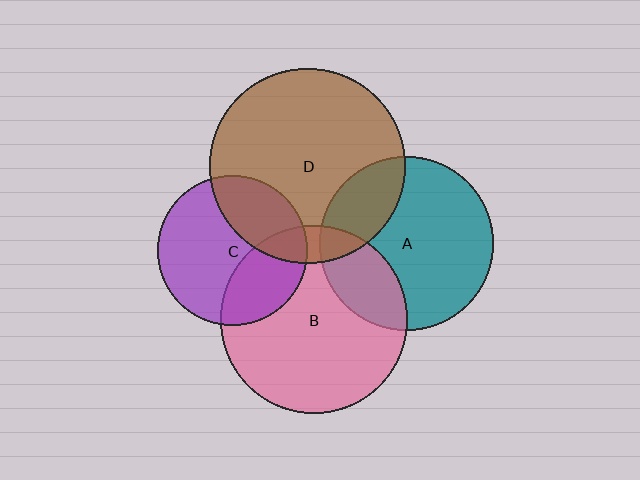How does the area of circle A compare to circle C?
Approximately 1.3 times.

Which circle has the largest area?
Circle D (brown).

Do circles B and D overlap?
Yes.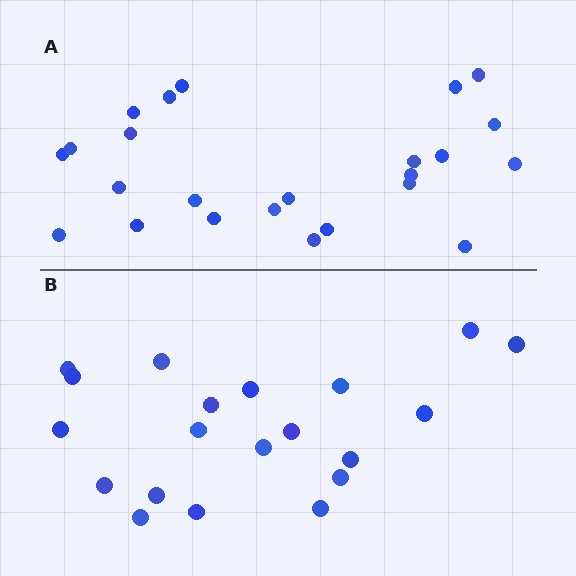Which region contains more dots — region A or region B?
Region A (the top region) has more dots.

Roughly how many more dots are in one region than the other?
Region A has about 4 more dots than region B.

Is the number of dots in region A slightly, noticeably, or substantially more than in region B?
Region A has only slightly more — the two regions are fairly close. The ratio is roughly 1.2 to 1.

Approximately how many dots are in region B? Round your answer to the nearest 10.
About 20 dots.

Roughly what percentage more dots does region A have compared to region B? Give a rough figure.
About 20% more.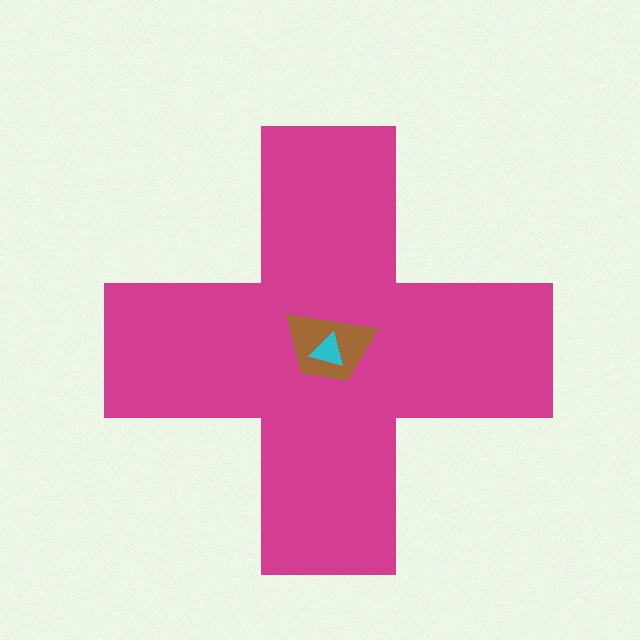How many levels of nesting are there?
3.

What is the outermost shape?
The magenta cross.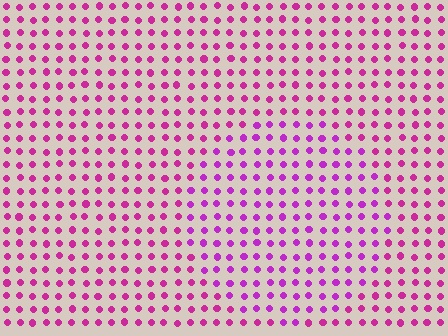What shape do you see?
I see a circle.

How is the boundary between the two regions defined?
The boundary is defined purely by a slight shift in hue (about 22 degrees). Spacing, size, and orientation are identical on both sides.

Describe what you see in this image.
The image is filled with small magenta elements in a uniform arrangement. A circle-shaped region is visible where the elements are tinted to a slightly different hue, forming a subtle color boundary.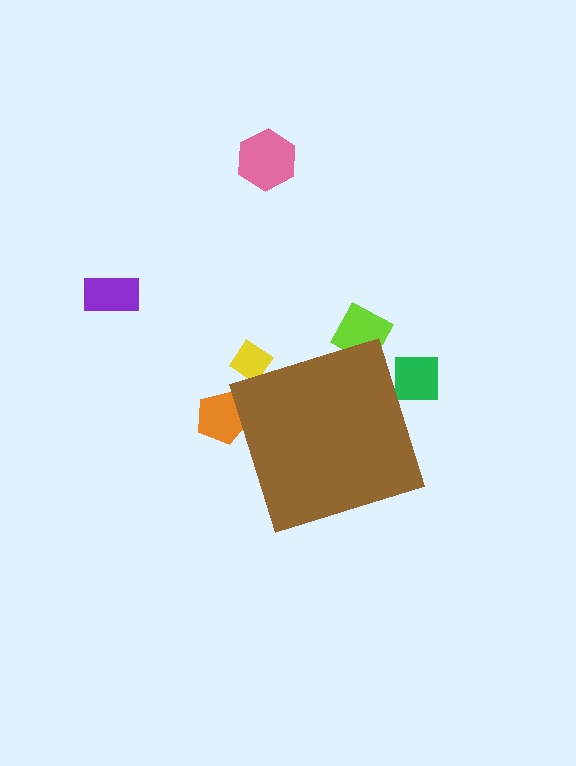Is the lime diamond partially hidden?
Yes, the lime diamond is partially hidden behind the brown diamond.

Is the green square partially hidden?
Yes, the green square is partially hidden behind the brown diamond.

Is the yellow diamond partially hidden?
Yes, the yellow diamond is partially hidden behind the brown diamond.